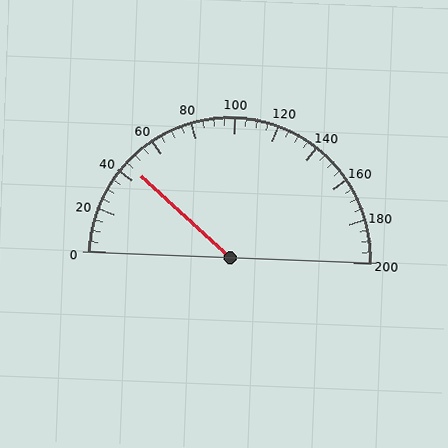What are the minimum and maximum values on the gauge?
The gauge ranges from 0 to 200.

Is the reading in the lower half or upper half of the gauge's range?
The reading is in the lower half of the range (0 to 200).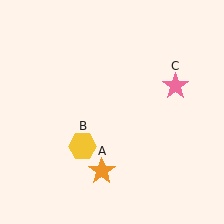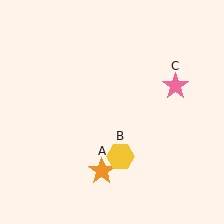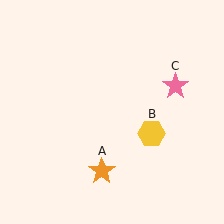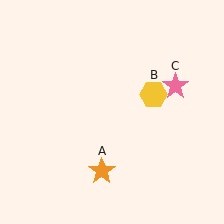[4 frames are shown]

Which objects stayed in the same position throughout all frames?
Orange star (object A) and pink star (object C) remained stationary.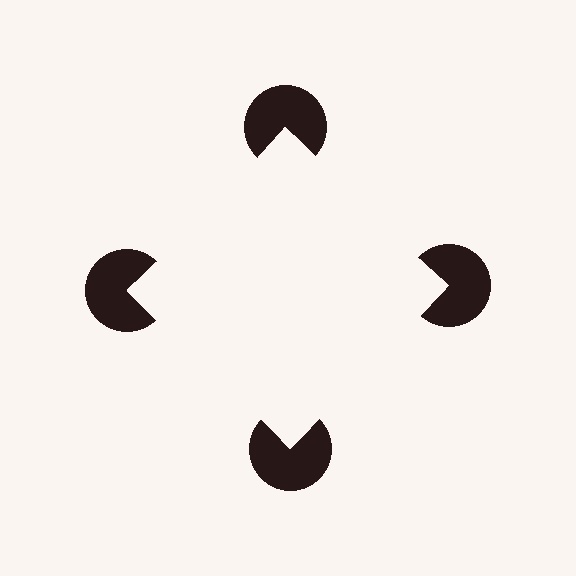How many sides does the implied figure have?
4 sides.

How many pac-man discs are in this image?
There are 4 — one at each vertex of the illusory square.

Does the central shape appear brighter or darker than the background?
It typically appears slightly brighter than the background, even though no actual brightness change is drawn.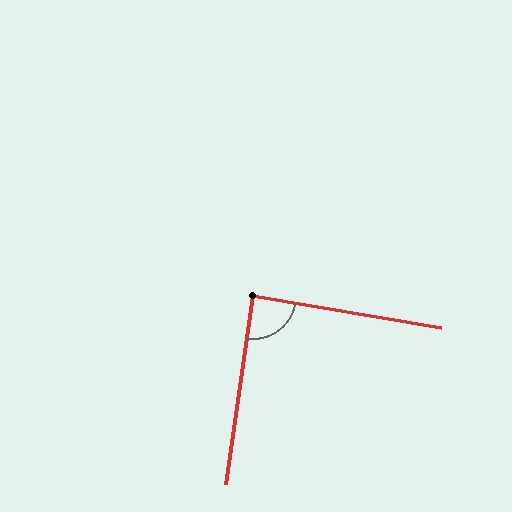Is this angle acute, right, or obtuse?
It is approximately a right angle.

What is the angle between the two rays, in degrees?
Approximately 89 degrees.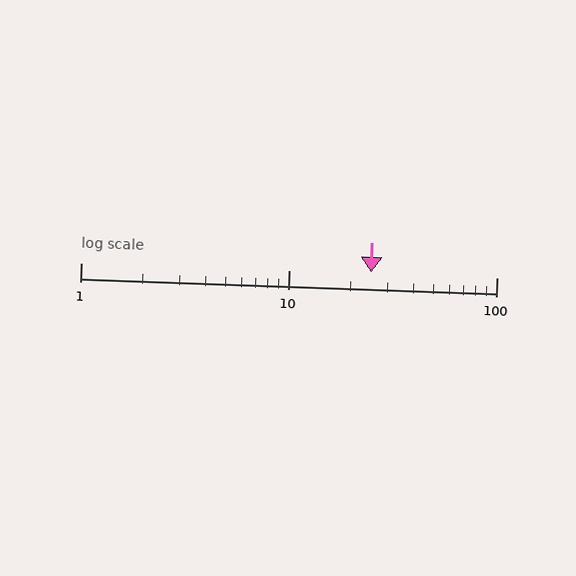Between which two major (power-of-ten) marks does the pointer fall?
The pointer is between 10 and 100.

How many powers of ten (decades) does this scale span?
The scale spans 2 decades, from 1 to 100.